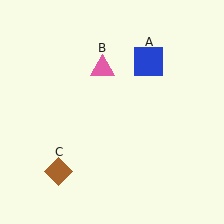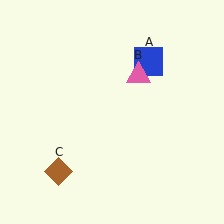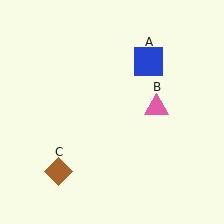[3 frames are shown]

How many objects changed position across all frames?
1 object changed position: pink triangle (object B).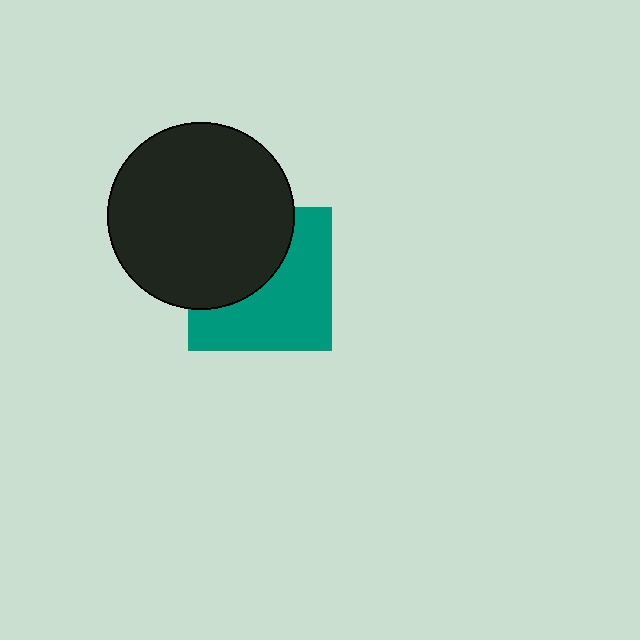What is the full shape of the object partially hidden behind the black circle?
The partially hidden object is a teal square.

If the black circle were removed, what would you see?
You would see the complete teal square.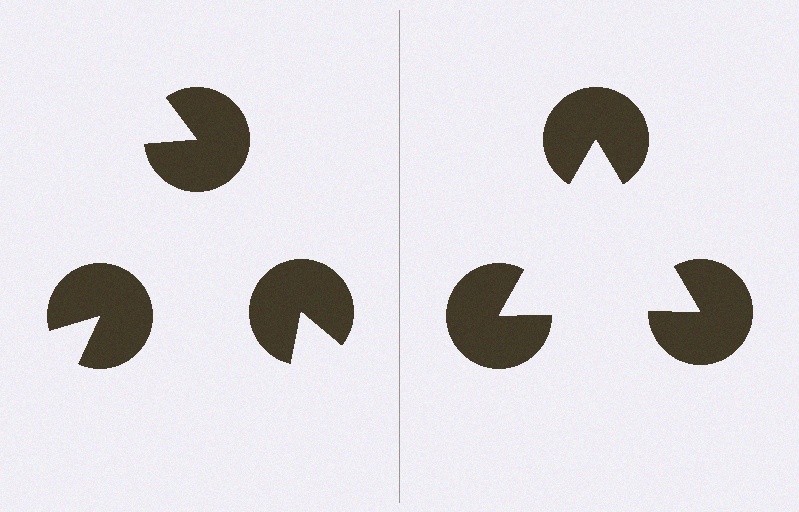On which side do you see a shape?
An illusory triangle appears on the right side. On the left side the wedge cuts are rotated, so no coherent shape forms.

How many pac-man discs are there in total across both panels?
6 — 3 on each side.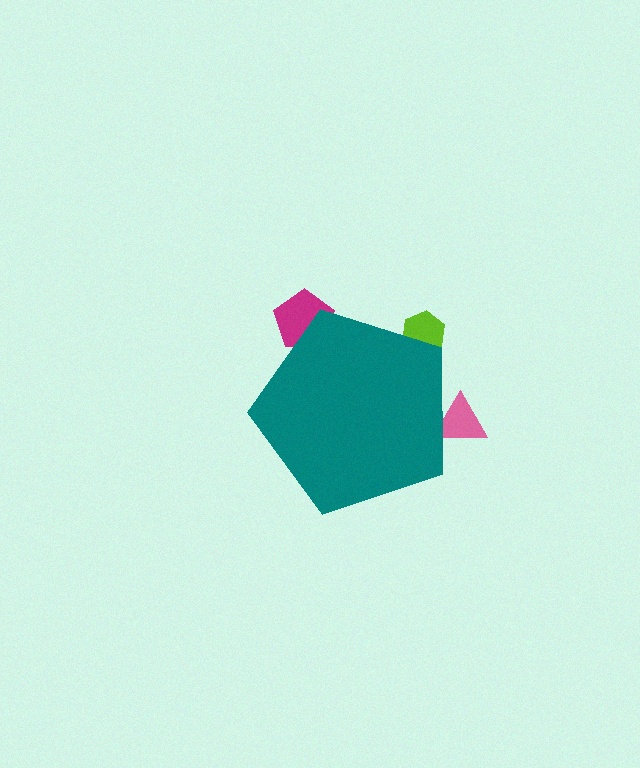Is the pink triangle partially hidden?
Yes, the pink triangle is partially hidden behind the teal pentagon.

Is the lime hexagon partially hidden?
Yes, the lime hexagon is partially hidden behind the teal pentagon.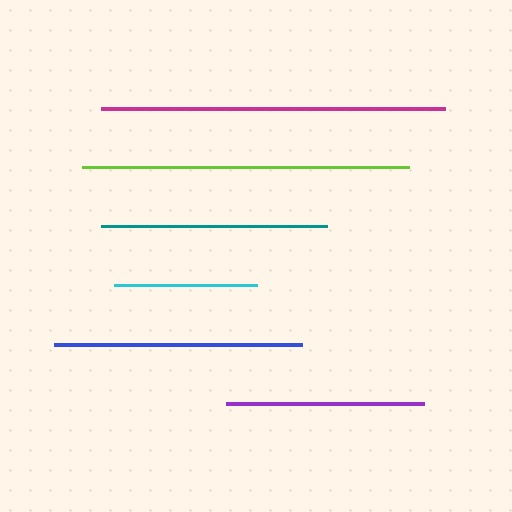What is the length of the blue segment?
The blue segment is approximately 248 pixels long.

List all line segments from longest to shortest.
From longest to shortest: magenta, lime, blue, teal, purple, cyan.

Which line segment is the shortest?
The cyan line is the shortest at approximately 143 pixels.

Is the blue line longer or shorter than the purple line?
The blue line is longer than the purple line.